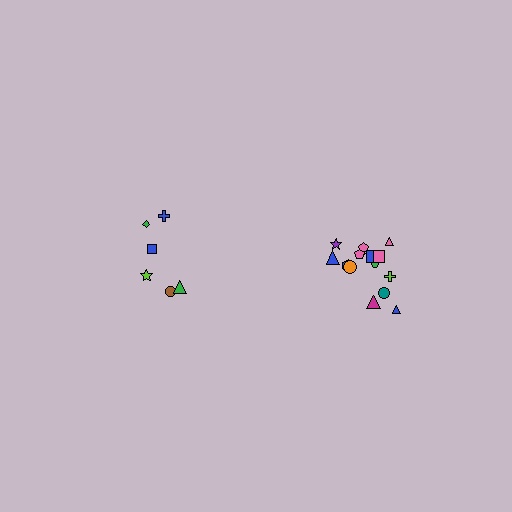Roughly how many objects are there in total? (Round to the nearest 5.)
Roughly 20 objects in total.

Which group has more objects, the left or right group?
The right group.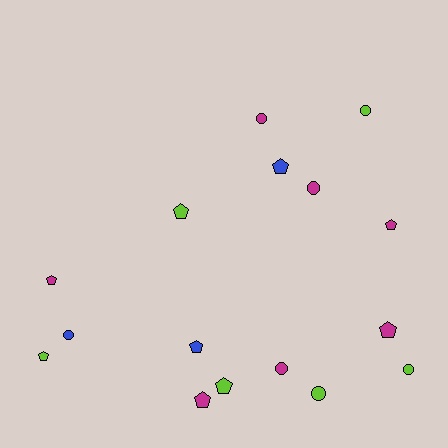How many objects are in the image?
There are 16 objects.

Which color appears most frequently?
Magenta, with 7 objects.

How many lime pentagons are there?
There are 3 lime pentagons.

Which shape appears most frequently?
Pentagon, with 9 objects.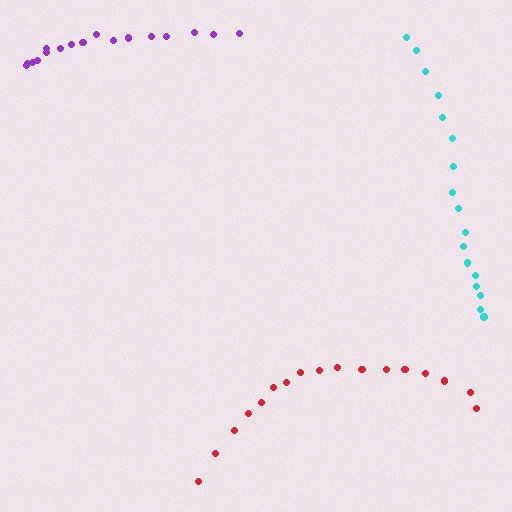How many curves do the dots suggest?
There are 3 distinct paths.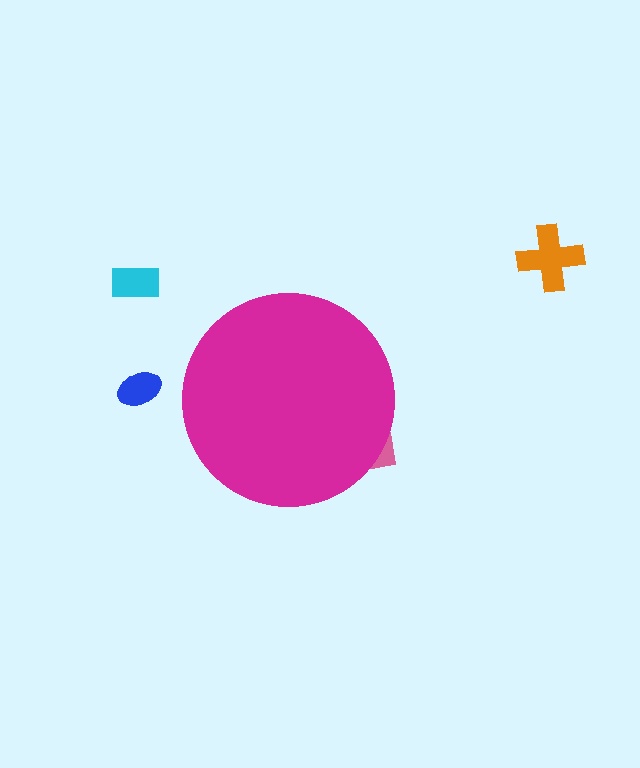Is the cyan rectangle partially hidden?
No, the cyan rectangle is fully visible.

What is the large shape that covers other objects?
A magenta circle.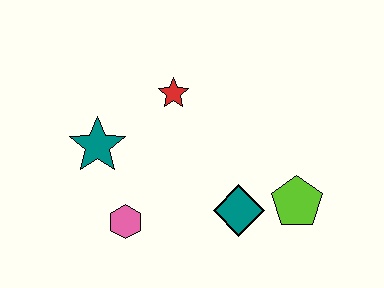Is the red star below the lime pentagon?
No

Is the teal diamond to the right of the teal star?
Yes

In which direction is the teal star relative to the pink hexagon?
The teal star is above the pink hexagon.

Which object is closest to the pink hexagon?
The teal star is closest to the pink hexagon.